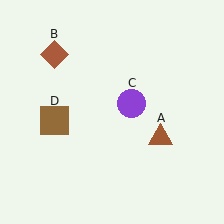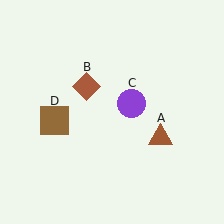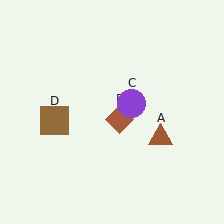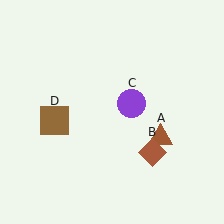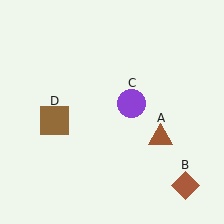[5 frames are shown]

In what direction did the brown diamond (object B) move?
The brown diamond (object B) moved down and to the right.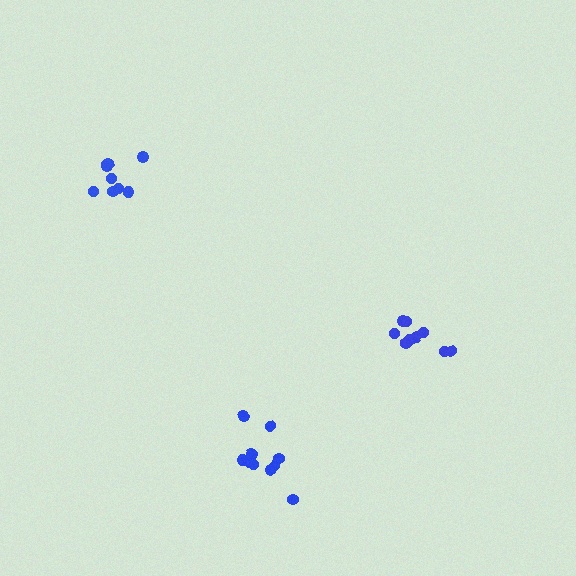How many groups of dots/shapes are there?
There are 3 groups.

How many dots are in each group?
Group 1: 10 dots, Group 2: 8 dots, Group 3: 9 dots (27 total).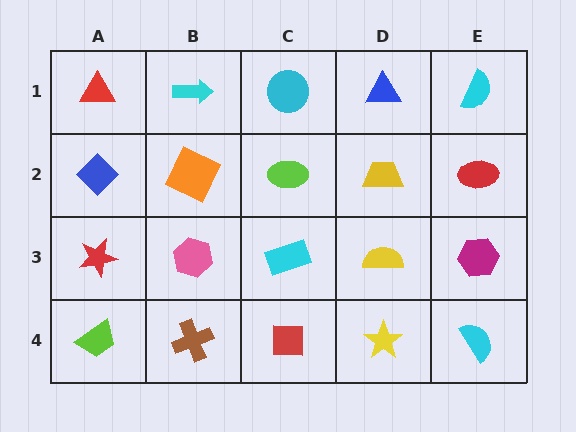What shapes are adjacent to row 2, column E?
A cyan semicircle (row 1, column E), a magenta hexagon (row 3, column E), a yellow trapezoid (row 2, column D).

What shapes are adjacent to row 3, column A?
A blue diamond (row 2, column A), a lime trapezoid (row 4, column A), a pink hexagon (row 3, column B).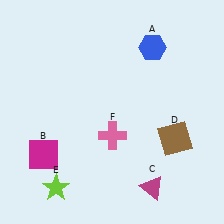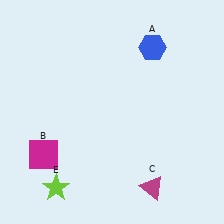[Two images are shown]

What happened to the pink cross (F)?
The pink cross (F) was removed in Image 2. It was in the bottom-right area of Image 1.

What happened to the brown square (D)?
The brown square (D) was removed in Image 2. It was in the bottom-right area of Image 1.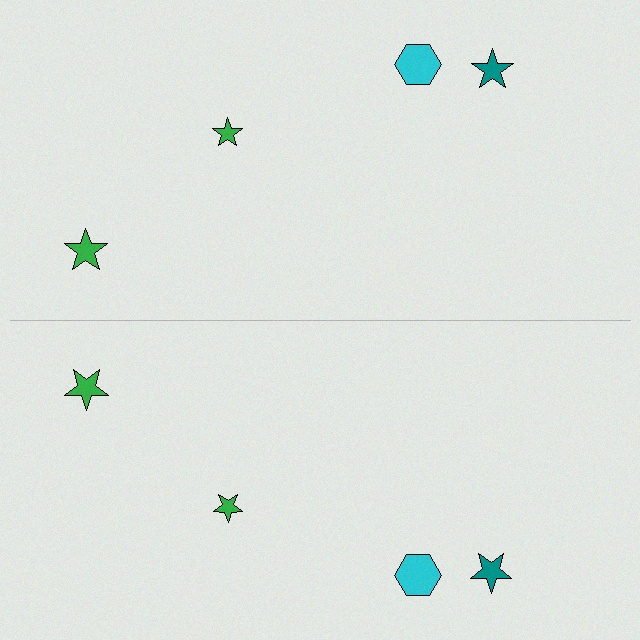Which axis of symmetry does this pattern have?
The pattern has a horizontal axis of symmetry running through the center of the image.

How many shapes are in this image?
There are 8 shapes in this image.